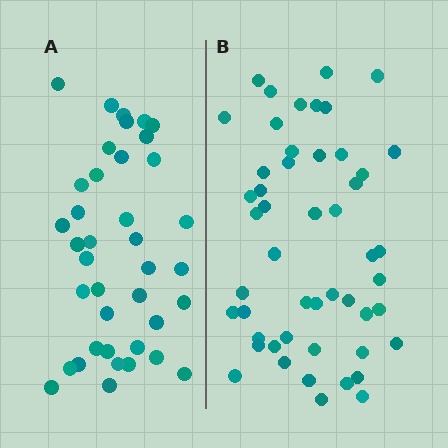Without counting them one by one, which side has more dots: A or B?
Region B (the right region) has more dots.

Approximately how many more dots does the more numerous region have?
Region B has roughly 12 or so more dots than region A.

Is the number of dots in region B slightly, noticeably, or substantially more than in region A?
Region B has noticeably more, but not dramatically so. The ratio is roughly 1.3 to 1.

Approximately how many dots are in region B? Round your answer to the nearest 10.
About 50 dots.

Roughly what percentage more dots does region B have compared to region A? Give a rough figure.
About 30% more.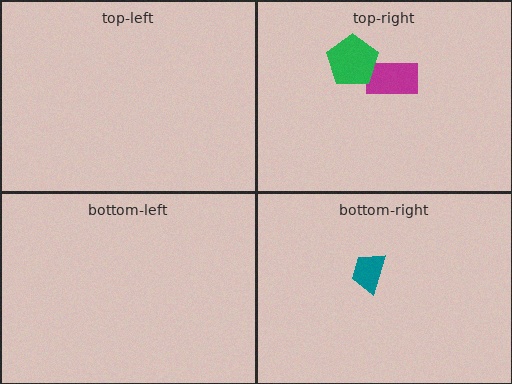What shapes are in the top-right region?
The magenta rectangle, the green pentagon.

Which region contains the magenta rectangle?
The top-right region.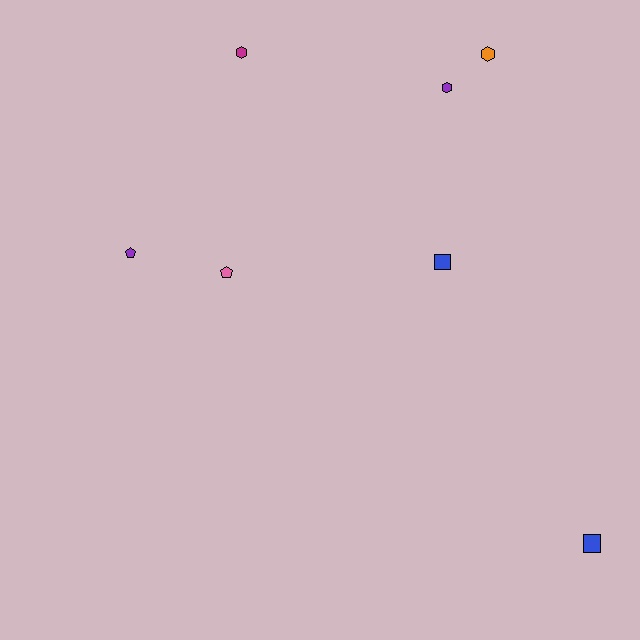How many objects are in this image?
There are 7 objects.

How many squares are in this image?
There are 2 squares.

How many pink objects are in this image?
There is 1 pink object.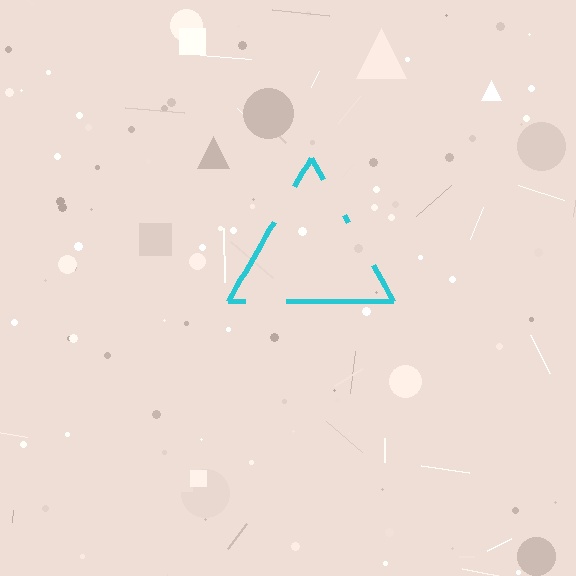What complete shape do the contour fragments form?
The contour fragments form a triangle.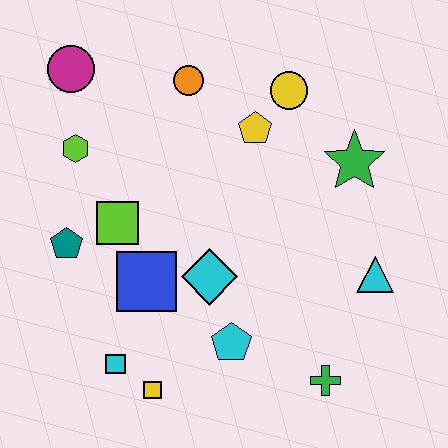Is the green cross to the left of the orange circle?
No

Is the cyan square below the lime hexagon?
Yes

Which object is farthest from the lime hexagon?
The green cross is farthest from the lime hexagon.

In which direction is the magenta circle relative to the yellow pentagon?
The magenta circle is to the left of the yellow pentagon.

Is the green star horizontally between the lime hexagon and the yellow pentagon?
No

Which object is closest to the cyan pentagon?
The cyan diamond is closest to the cyan pentagon.